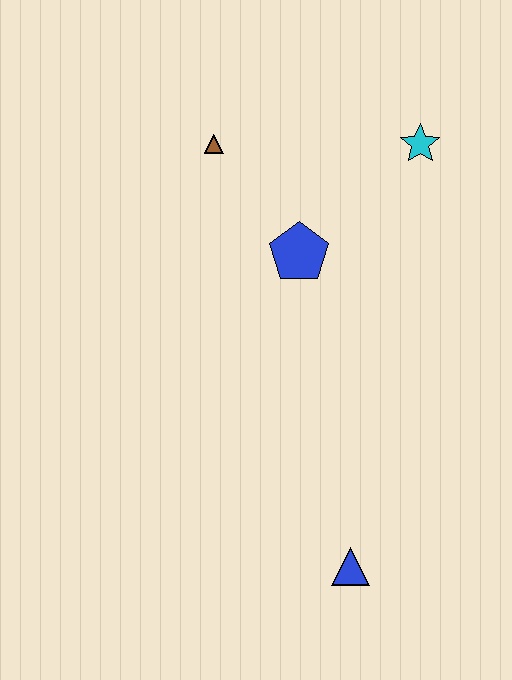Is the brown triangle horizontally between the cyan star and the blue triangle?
No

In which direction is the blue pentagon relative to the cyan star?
The blue pentagon is to the left of the cyan star.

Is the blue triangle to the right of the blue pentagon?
Yes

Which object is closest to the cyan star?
The blue pentagon is closest to the cyan star.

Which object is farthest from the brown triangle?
The blue triangle is farthest from the brown triangle.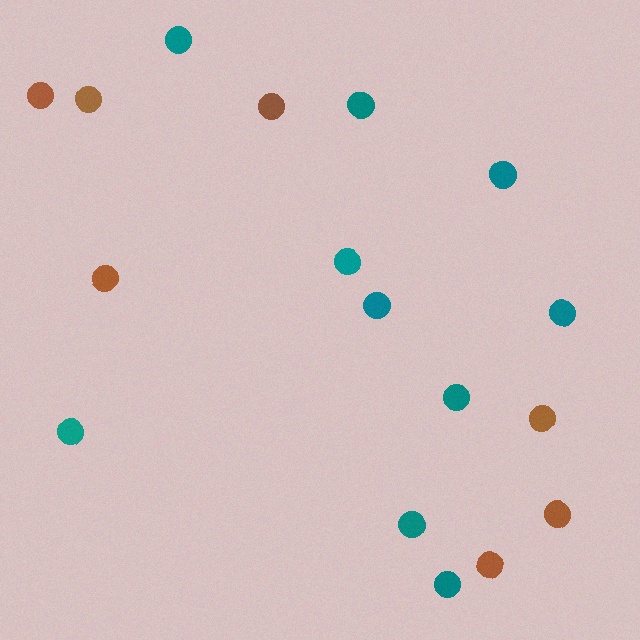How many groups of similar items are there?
There are 2 groups: one group of teal circles (10) and one group of brown circles (7).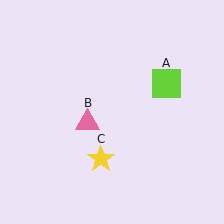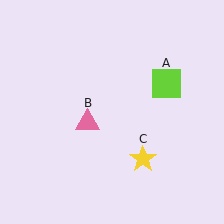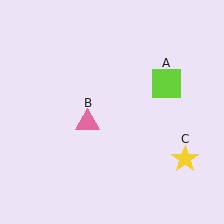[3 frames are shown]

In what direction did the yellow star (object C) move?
The yellow star (object C) moved right.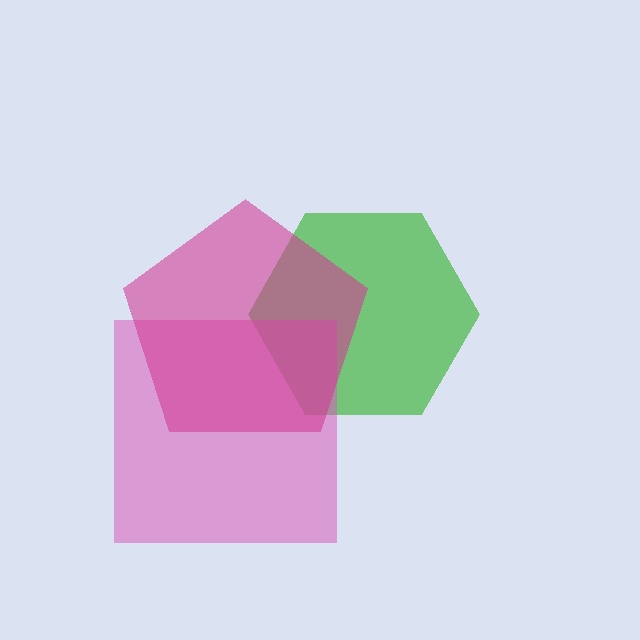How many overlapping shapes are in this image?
There are 3 overlapping shapes in the image.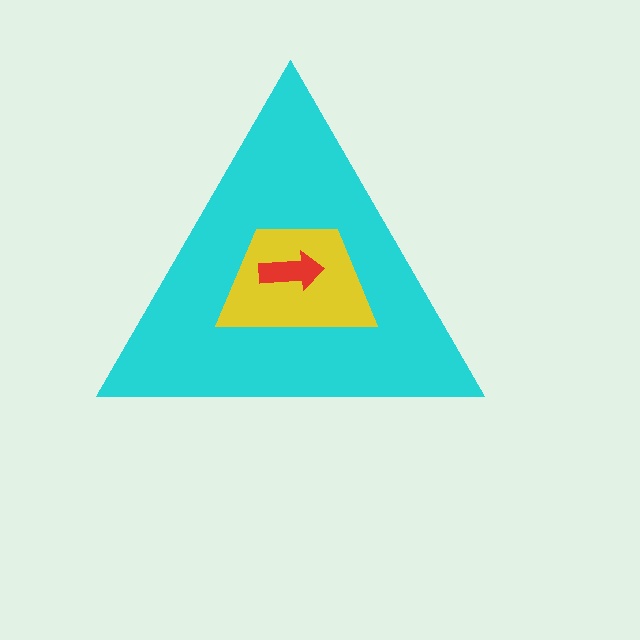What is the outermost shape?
The cyan triangle.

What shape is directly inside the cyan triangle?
The yellow trapezoid.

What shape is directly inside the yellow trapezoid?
The red arrow.